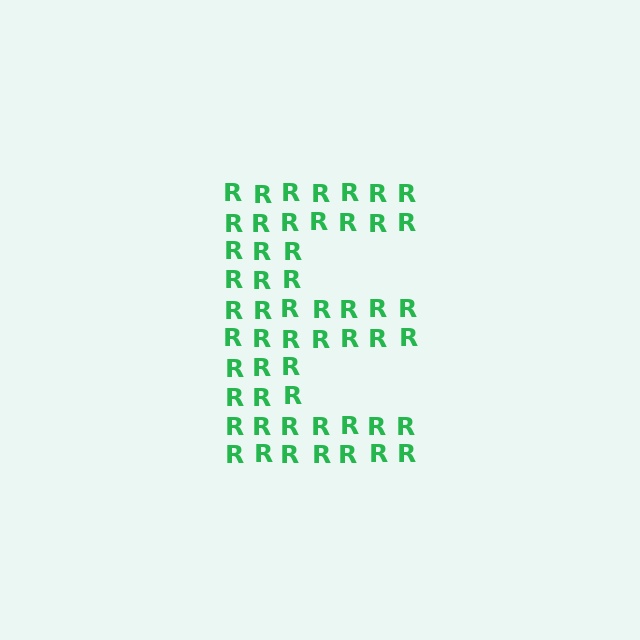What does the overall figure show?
The overall figure shows the letter E.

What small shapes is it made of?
It is made of small letter R's.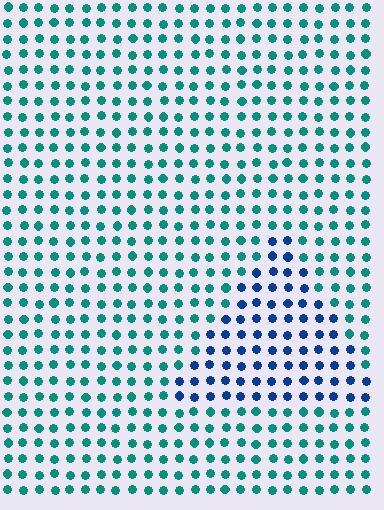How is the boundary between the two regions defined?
The boundary is defined purely by a slight shift in hue (about 45 degrees). Spacing, size, and orientation are identical on both sides.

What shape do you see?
I see a triangle.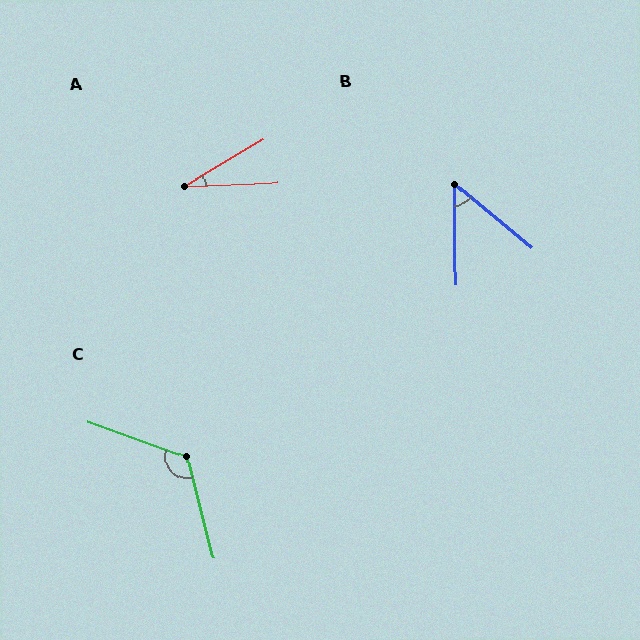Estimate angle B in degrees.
Approximately 50 degrees.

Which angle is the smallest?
A, at approximately 28 degrees.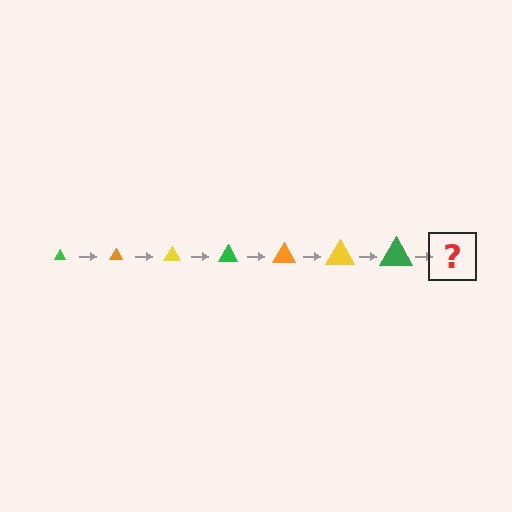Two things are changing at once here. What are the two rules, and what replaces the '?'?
The two rules are that the triangle grows larger each step and the color cycles through green, orange, and yellow. The '?' should be an orange triangle, larger than the previous one.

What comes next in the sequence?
The next element should be an orange triangle, larger than the previous one.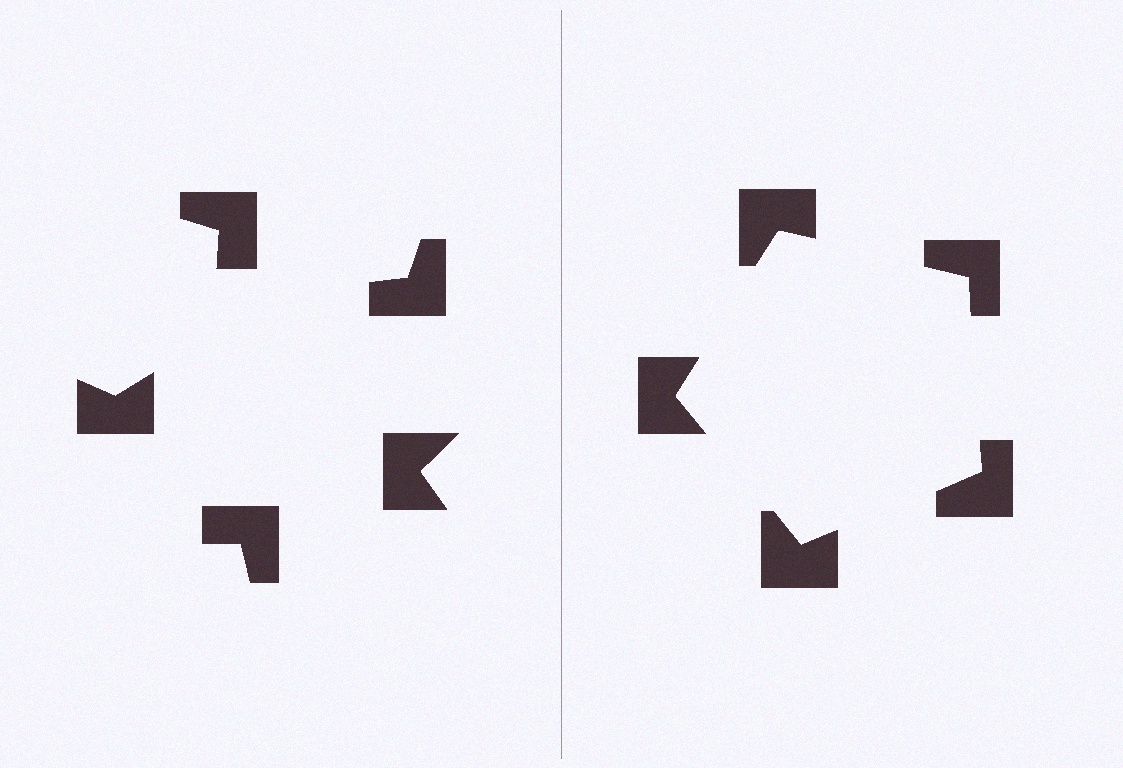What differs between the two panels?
The notched squares are positioned identically on both sides; only the wedge orientations differ. On the right they align to a pentagon; on the left they are misaligned.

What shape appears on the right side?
An illusory pentagon.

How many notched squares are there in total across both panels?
10 — 5 on each side.